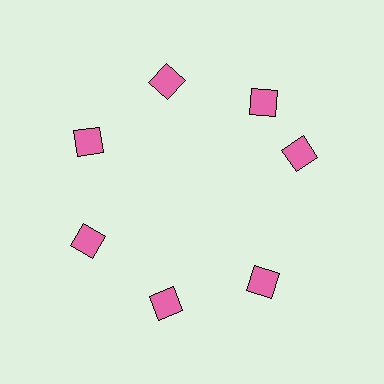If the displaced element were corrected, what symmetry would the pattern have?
It would have 7-fold rotational symmetry — the pattern would map onto itself every 51 degrees.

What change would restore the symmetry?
The symmetry would be restored by rotating it back into even spacing with its neighbors so that all 7 diamonds sit at equal angles and equal distance from the center.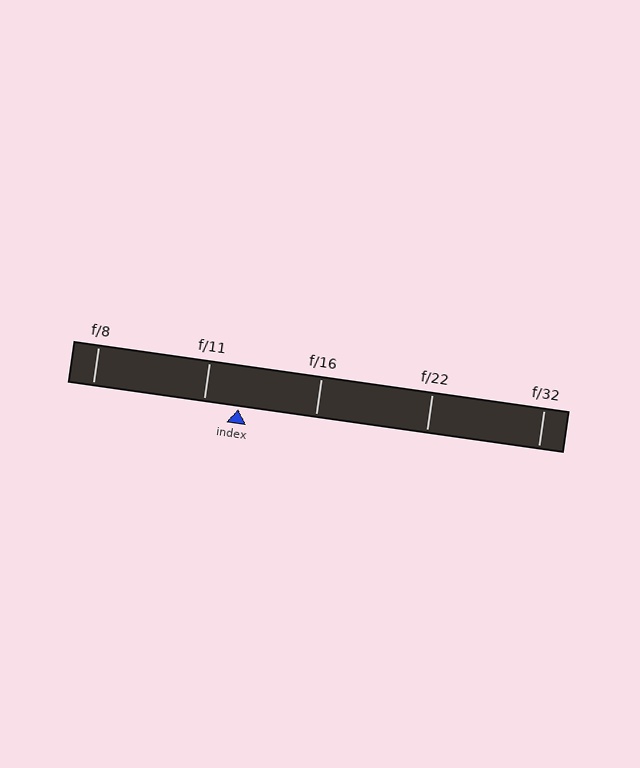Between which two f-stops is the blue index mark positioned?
The index mark is between f/11 and f/16.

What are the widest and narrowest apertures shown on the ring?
The widest aperture shown is f/8 and the narrowest is f/32.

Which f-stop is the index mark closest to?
The index mark is closest to f/11.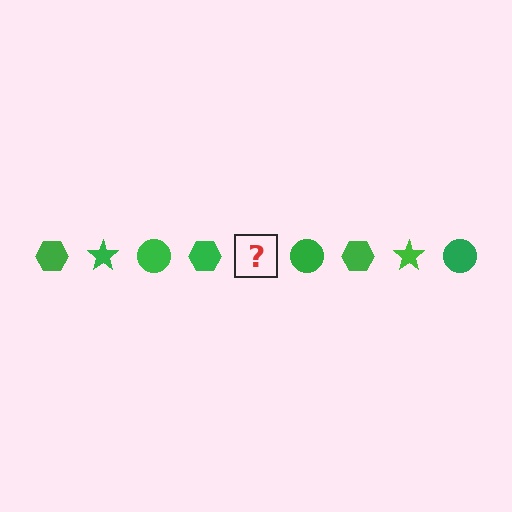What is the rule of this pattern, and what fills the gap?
The rule is that the pattern cycles through hexagon, star, circle shapes in green. The gap should be filled with a green star.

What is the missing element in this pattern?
The missing element is a green star.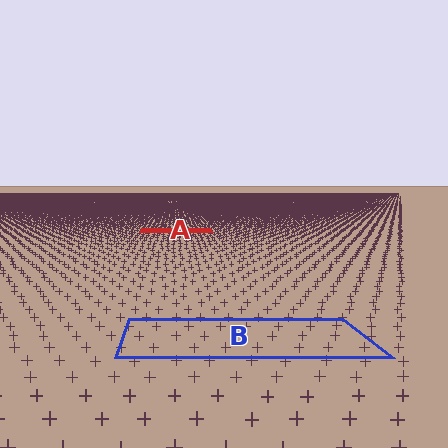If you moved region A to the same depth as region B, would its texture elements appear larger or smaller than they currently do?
They would appear larger. At a closer depth, the same texture elements are projected at a bigger on-screen size.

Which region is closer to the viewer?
Region B is closer. The texture elements there are larger and more spread out.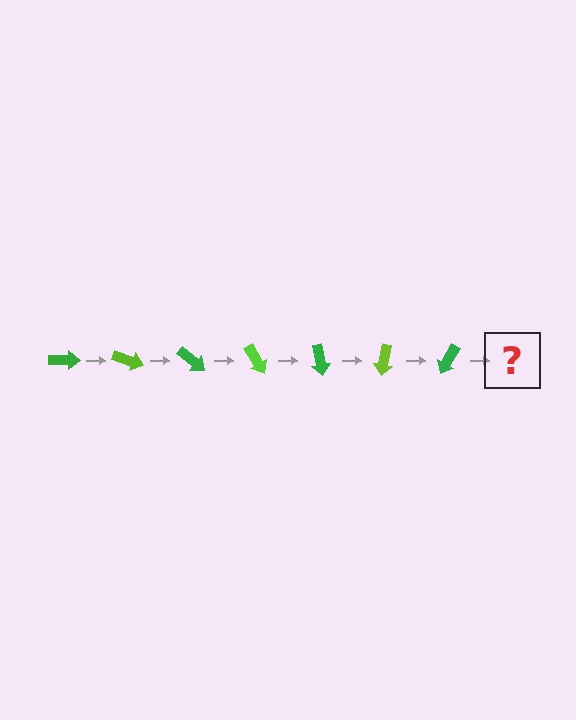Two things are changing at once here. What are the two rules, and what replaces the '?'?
The two rules are that it rotates 20 degrees each step and the color cycles through green and lime. The '?' should be a lime arrow, rotated 140 degrees from the start.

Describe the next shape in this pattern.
It should be a lime arrow, rotated 140 degrees from the start.